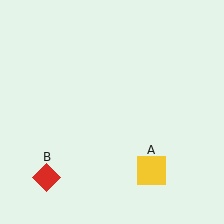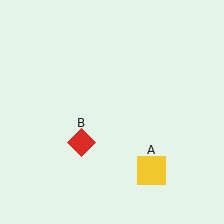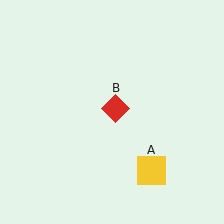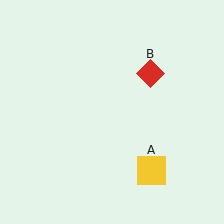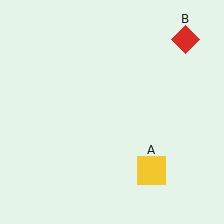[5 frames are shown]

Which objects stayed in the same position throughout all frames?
Yellow square (object A) remained stationary.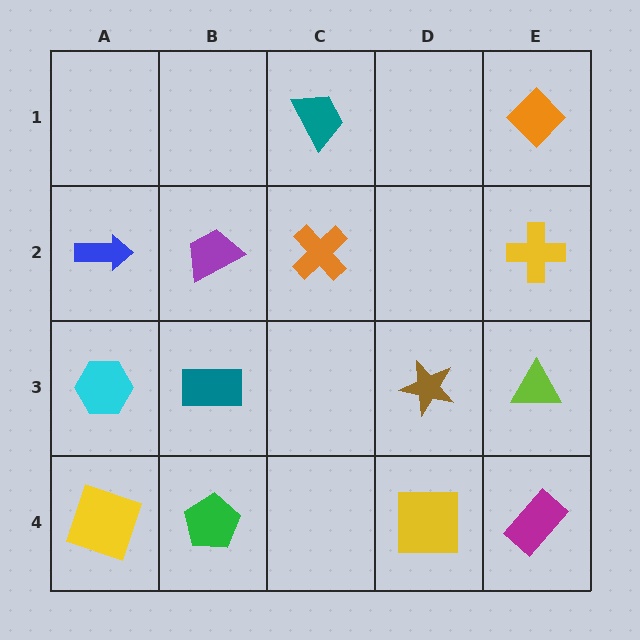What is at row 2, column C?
An orange cross.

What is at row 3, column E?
A lime triangle.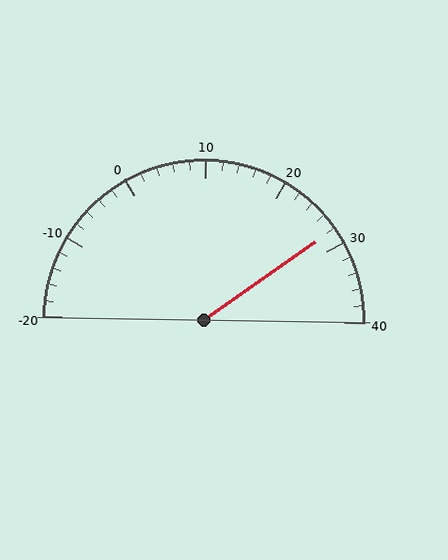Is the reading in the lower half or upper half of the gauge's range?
The reading is in the upper half of the range (-20 to 40).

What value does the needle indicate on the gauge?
The needle indicates approximately 28.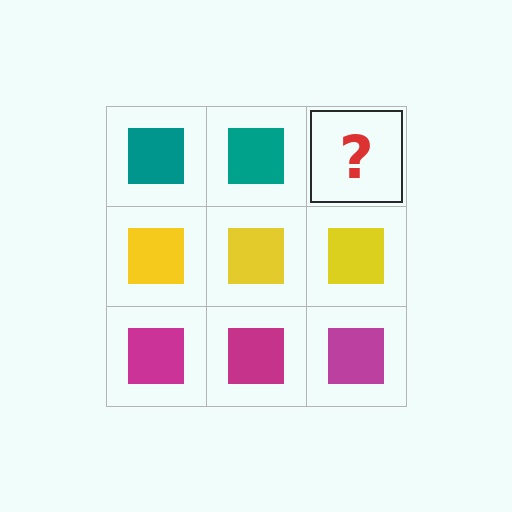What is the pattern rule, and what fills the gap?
The rule is that each row has a consistent color. The gap should be filled with a teal square.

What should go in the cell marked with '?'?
The missing cell should contain a teal square.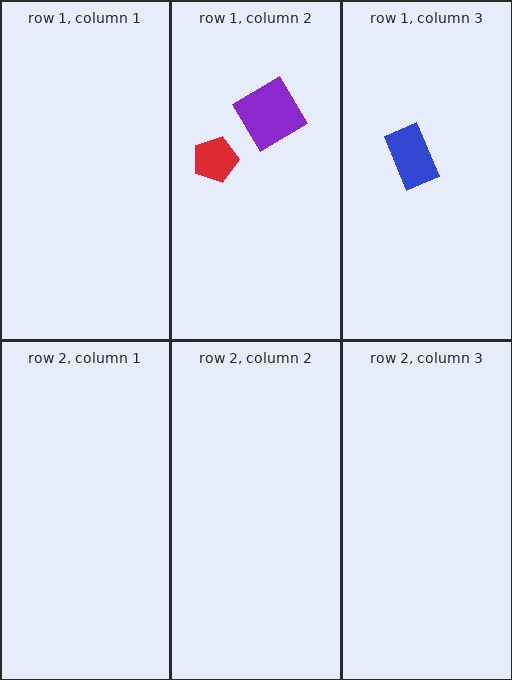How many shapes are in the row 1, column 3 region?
1.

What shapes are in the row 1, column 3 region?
The blue rectangle.